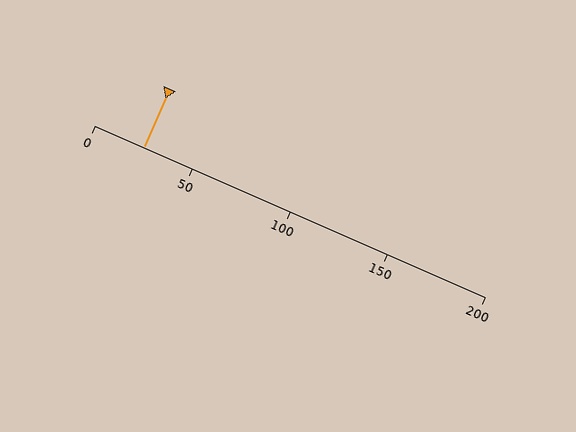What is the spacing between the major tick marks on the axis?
The major ticks are spaced 50 apart.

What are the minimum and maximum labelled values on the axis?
The axis runs from 0 to 200.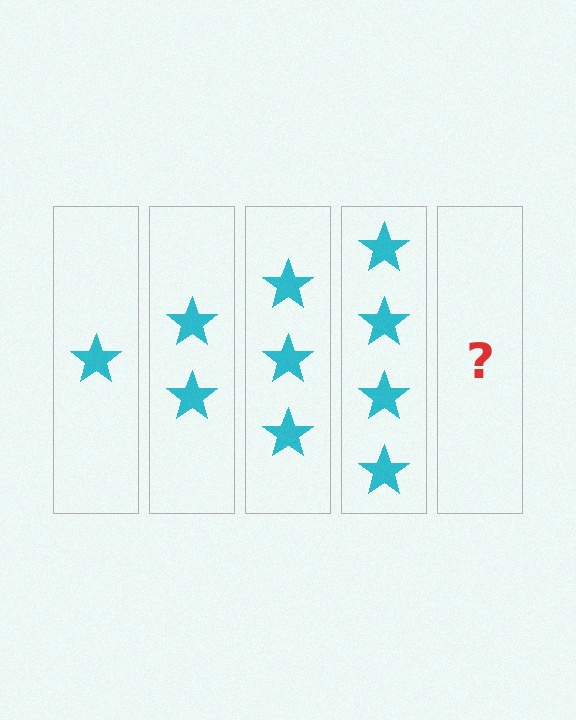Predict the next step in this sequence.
The next step is 5 stars.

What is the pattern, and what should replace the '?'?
The pattern is that each step adds one more star. The '?' should be 5 stars.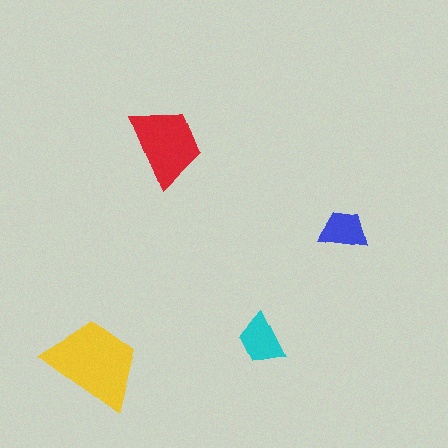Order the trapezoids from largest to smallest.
the yellow one, the red one, the cyan one, the blue one.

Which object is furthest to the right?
The blue trapezoid is rightmost.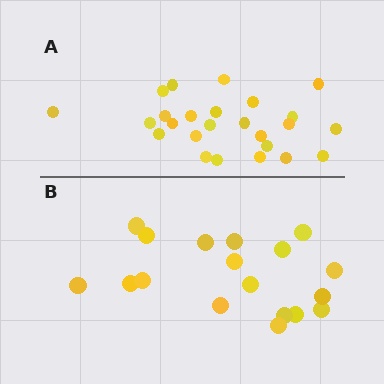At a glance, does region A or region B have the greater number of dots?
Region A (the top region) has more dots.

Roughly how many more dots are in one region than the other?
Region A has roughly 8 or so more dots than region B.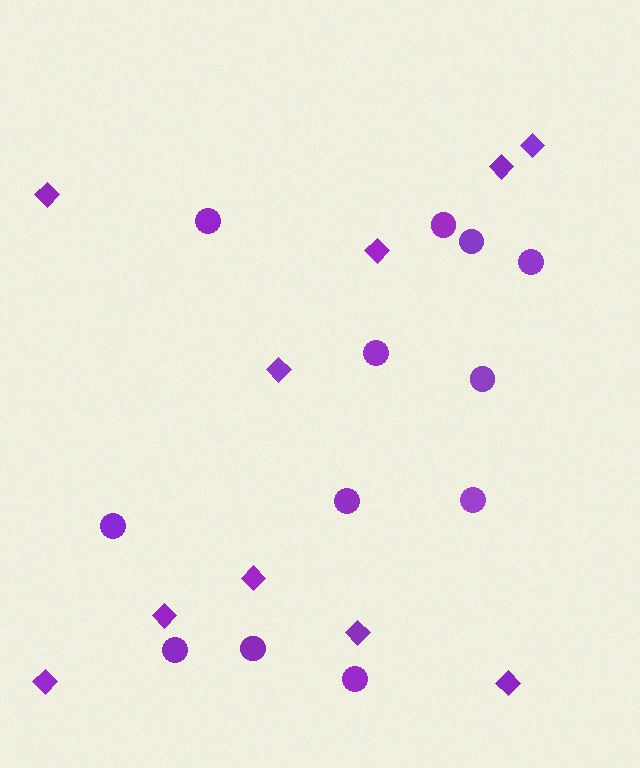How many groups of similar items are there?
There are 2 groups: one group of diamonds (10) and one group of circles (12).